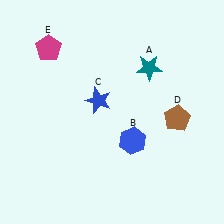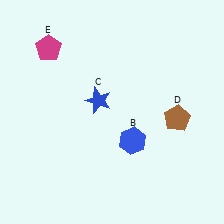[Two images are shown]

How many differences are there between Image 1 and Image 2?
There is 1 difference between the two images.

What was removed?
The teal star (A) was removed in Image 2.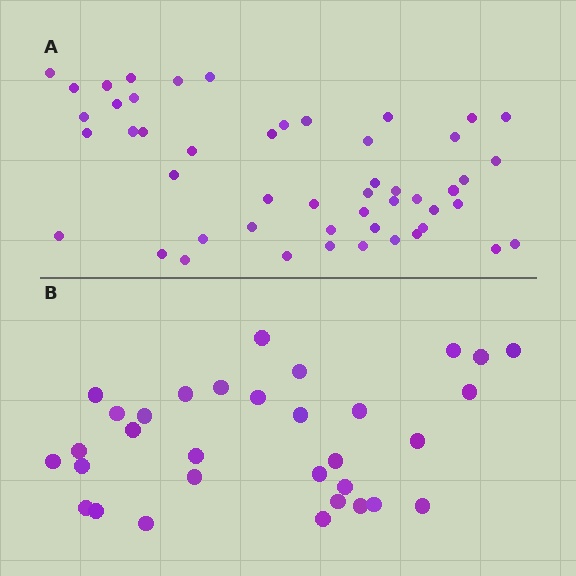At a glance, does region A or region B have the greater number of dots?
Region A (the top region) has more dots.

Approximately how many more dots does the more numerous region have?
Region A has approximately 20 more dots than region B.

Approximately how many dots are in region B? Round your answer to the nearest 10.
About 30 dots. (The exact count is 32, which rounds to 30.)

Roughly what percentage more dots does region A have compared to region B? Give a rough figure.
About 55% more.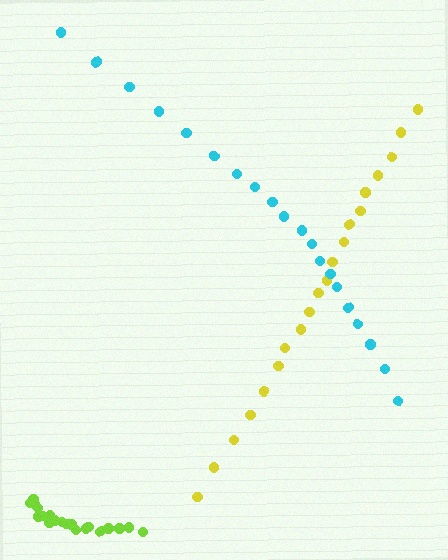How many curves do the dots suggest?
There are 3 distinct paths.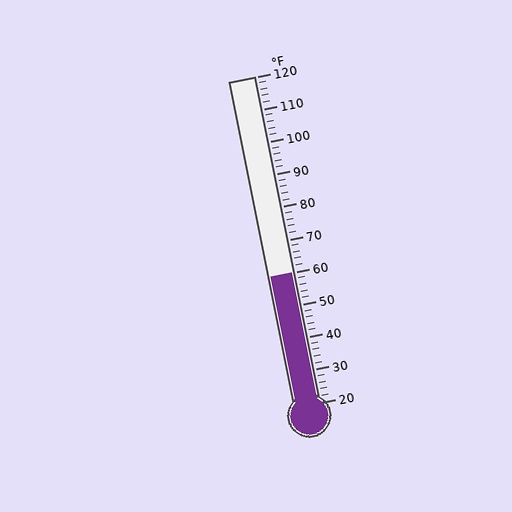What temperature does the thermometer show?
The thermometer shows approximately 60°F.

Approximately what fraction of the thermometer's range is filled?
The thermometer is filled to approximately 40% of its range.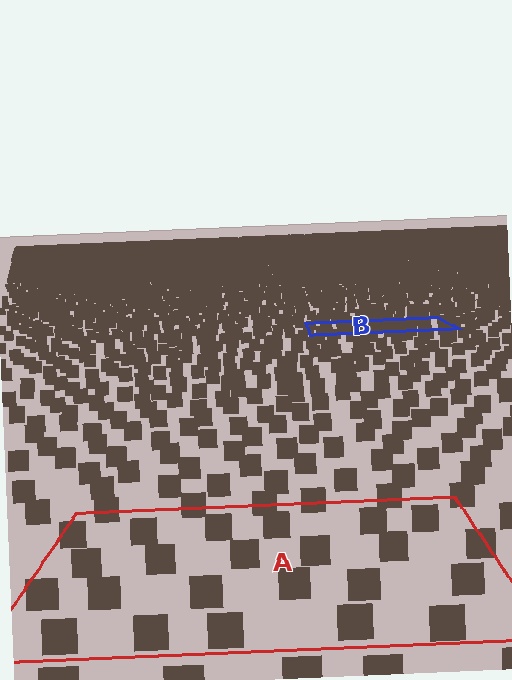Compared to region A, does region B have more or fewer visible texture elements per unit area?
Region B has more texture elements per unit area — they are packed more densely because it is farther away.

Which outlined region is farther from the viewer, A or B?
Region B is farther from the viewer — the texture elements inside it appear smaller and more densely packed.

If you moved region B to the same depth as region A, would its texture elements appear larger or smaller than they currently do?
They would appear larger. At a closer depth, the same texture elements are projected at a bigger on-screen size.